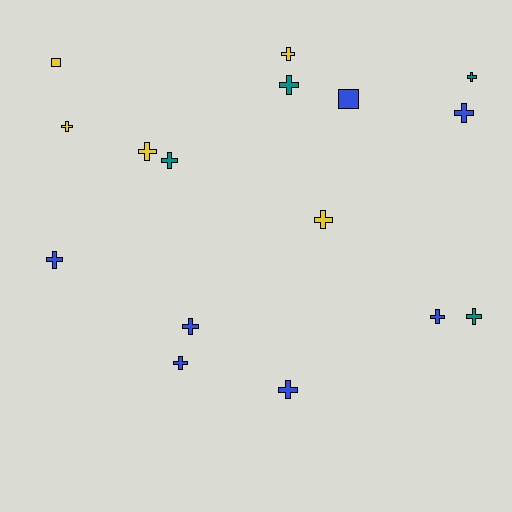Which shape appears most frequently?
Cross, with 14 objects.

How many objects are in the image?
There are 16 objects.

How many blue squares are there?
There is 1 blue square.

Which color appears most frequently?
Blue, with 7 objects.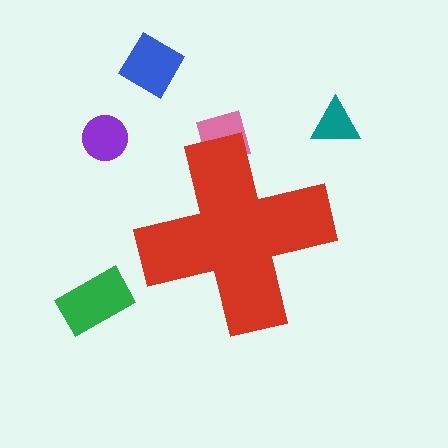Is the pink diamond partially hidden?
Yes, the pink diamond is partially hidden behind the red cross.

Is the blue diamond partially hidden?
No, the blue diamond is fully visible.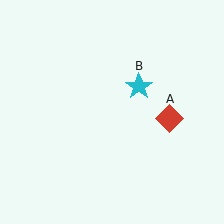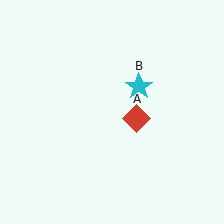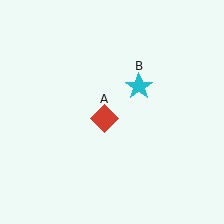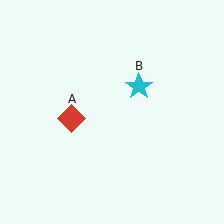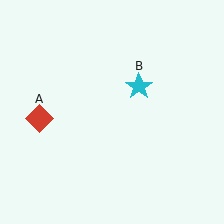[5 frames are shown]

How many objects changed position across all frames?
1 object changed position: red diamond (object A).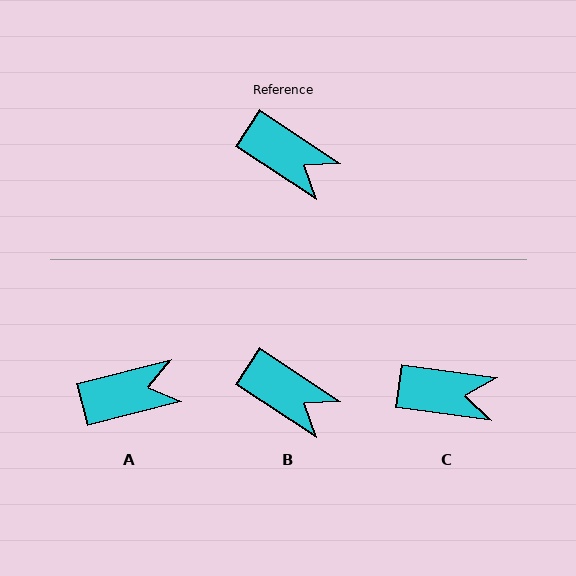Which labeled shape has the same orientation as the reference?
B.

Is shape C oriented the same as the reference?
No, it is off by about 26 degrees.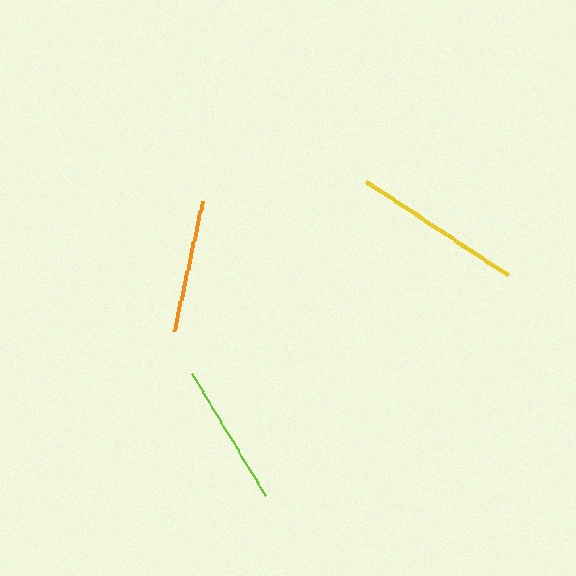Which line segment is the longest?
The yellow line is the longest at approximately 170 pixels.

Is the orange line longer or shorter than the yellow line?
The yellow line is longer than the orange line.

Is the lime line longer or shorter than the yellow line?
The yellow line is longer than the lime line.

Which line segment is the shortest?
The orange line is the shortest at approximately 133 pixels.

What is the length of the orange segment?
The orange segment is approximately 133 pixels long.